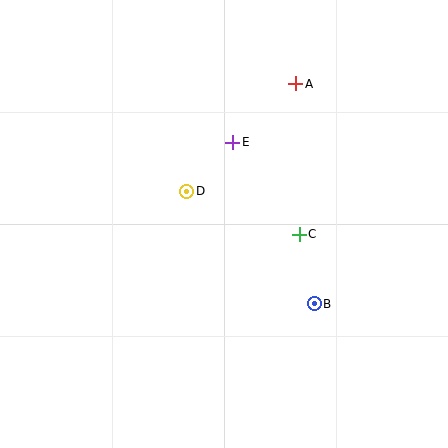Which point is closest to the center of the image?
Point D at (187, 191) is closest to the center.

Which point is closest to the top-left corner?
Point D is closest to the top-left corner.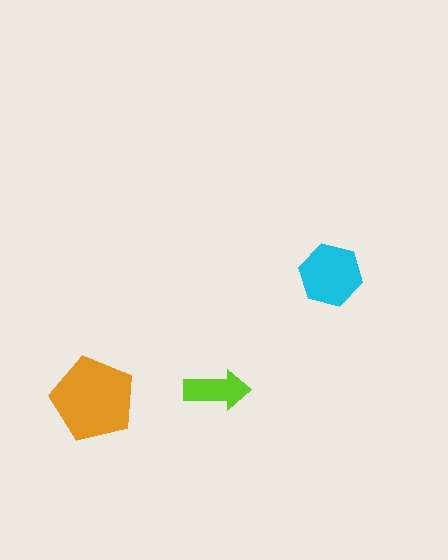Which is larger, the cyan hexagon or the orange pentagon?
The orange pentagon.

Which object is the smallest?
The lime arrow.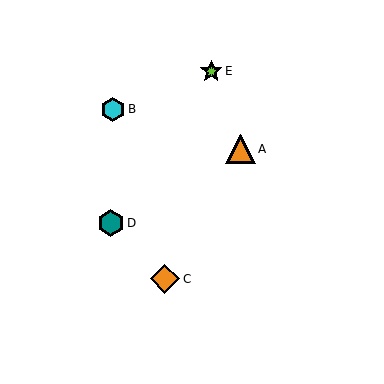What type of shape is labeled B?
Shape B is a cyan hexagon.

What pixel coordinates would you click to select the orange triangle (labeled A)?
Click at (241, 149) to select the orange triangle A.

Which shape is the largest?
The orange triangle (labeled A) is the largest.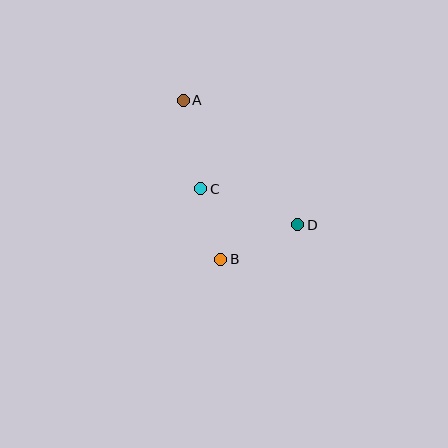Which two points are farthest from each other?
Points A and D are farthest from each other.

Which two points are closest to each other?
Points B and C are closest to each other.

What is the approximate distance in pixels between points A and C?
The distance between A and C is approximately 90 pixels.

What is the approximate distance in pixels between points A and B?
The distance between A and B is approximately 163 pixels.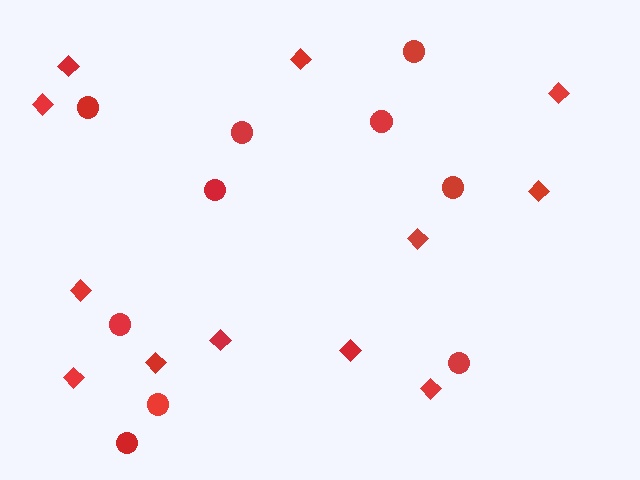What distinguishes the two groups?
There are 2 groups: one group of diamonds (12) and one group of circles (10).